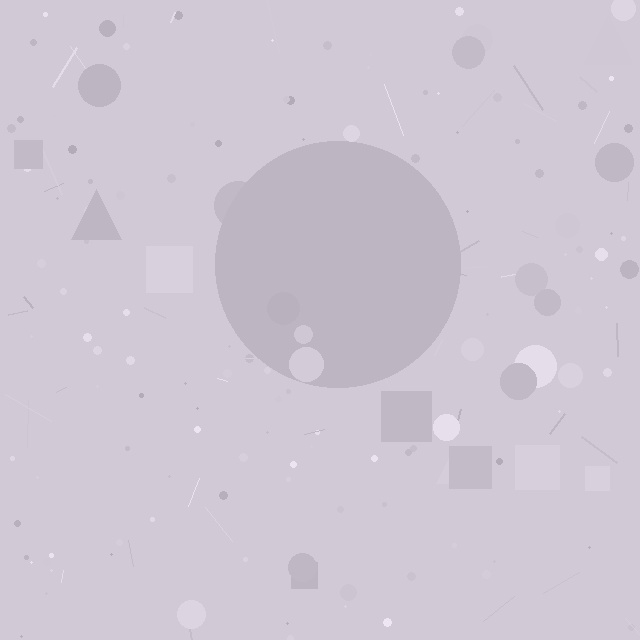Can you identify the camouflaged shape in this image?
The camouflaged shape is a circle.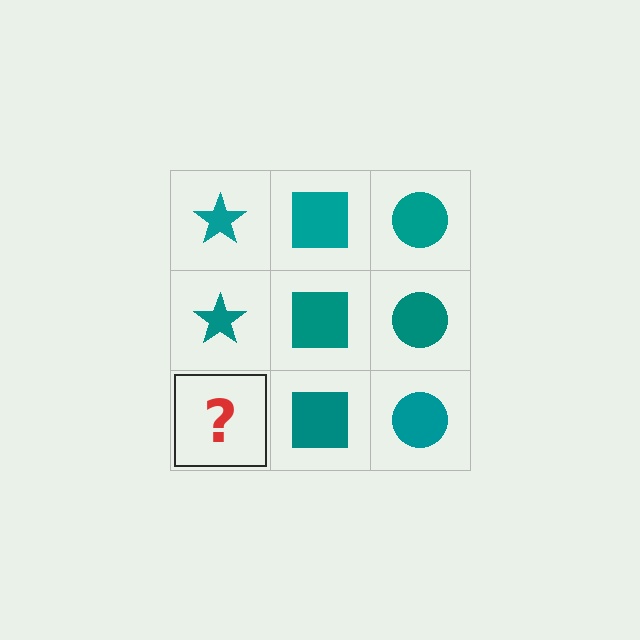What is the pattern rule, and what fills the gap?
The rule is that each column has a consistent shape. The gap should be filled with a teal star.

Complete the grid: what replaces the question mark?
The question mark should be replaced with a teal star.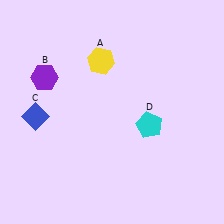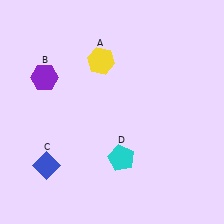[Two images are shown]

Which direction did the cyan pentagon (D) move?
The cyan pentagon (D) moved down.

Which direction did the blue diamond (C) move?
The blue diamond (C) moved down.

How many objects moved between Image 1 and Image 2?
2 objects moved between the two images.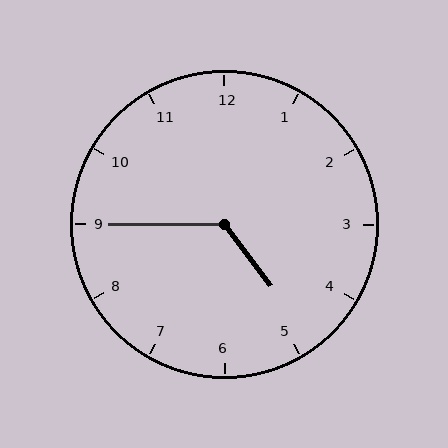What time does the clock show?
4:45.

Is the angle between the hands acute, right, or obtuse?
It is obtuse.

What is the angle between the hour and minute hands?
Approximately 128 degrees.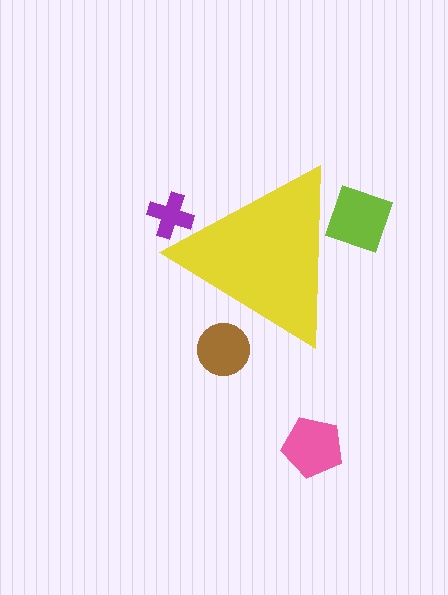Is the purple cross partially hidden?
Yes, the purple cross is partially hidden behind the yellow triangle.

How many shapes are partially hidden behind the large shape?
3 shapes are partially hidden.